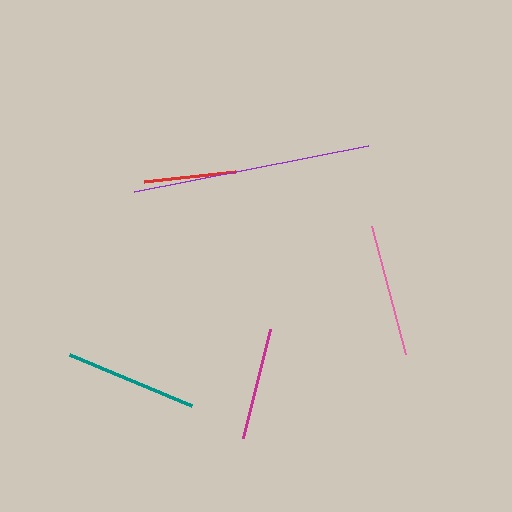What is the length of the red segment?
The red segment is approximately 92 pixels long.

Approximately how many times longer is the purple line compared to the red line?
The purple line is approximately 2.6 times the length of the red line.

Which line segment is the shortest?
The red line is the shortest at approximately 92 pixels.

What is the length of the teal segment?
The teal segment is approximately 132 pixels long.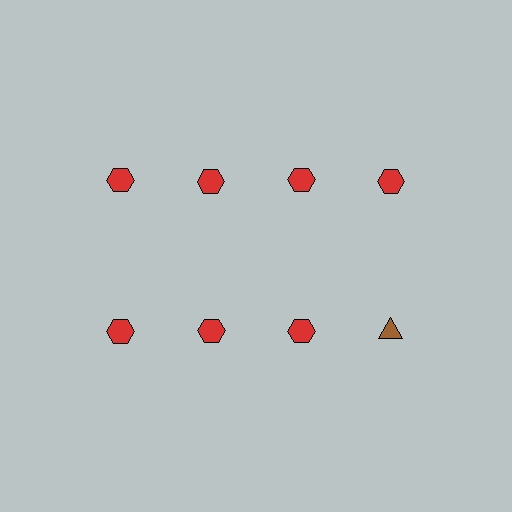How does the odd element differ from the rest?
It differs in both color (brown instead of red) and shape (triangle instead of hexagon).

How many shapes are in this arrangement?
There are 8 shapes arranged in a grid pattern.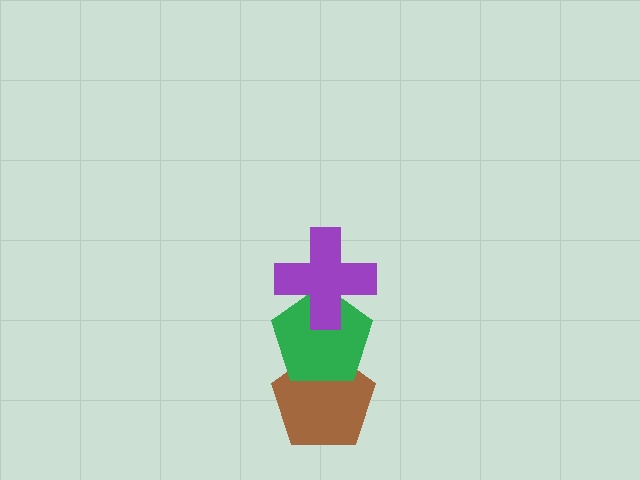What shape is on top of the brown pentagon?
The green pentagon is on top of the brown pentagon.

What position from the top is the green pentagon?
The green pentagon is 2nd from the top.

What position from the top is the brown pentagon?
The brown pentagon is 3rd from the top.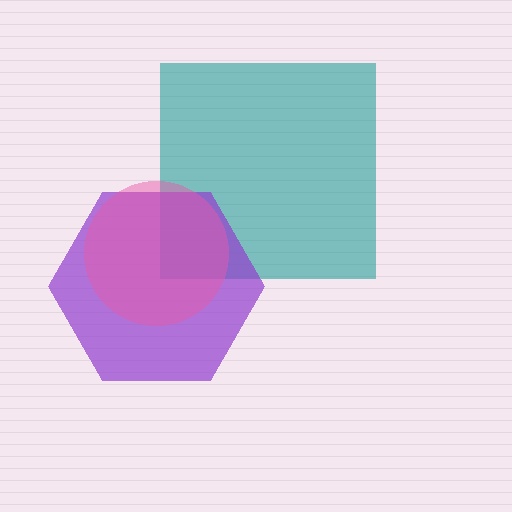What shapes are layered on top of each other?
The layered shapes are: a teal square, a purple hexagon, a pink circle.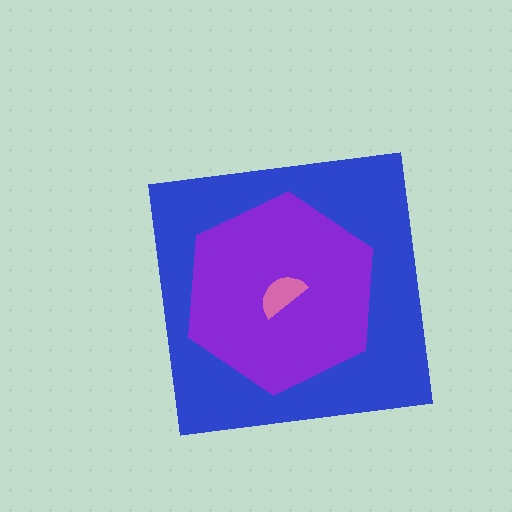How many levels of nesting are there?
3.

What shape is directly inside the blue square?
The purple hexagon.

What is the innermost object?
The pink semicircle.